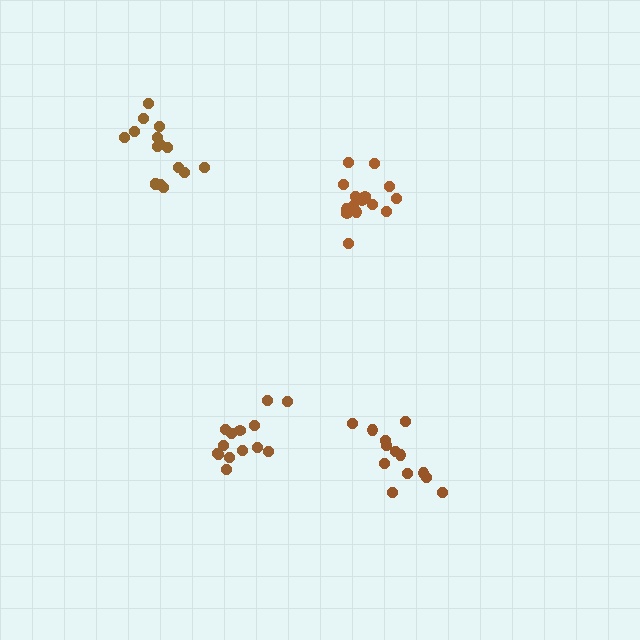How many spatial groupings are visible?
There are 4 spatial groupings.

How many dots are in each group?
Group 1: 14 dots, Group 2: 15 dots, Group 3: 16 dots, Group 4: 13 dots (58 total).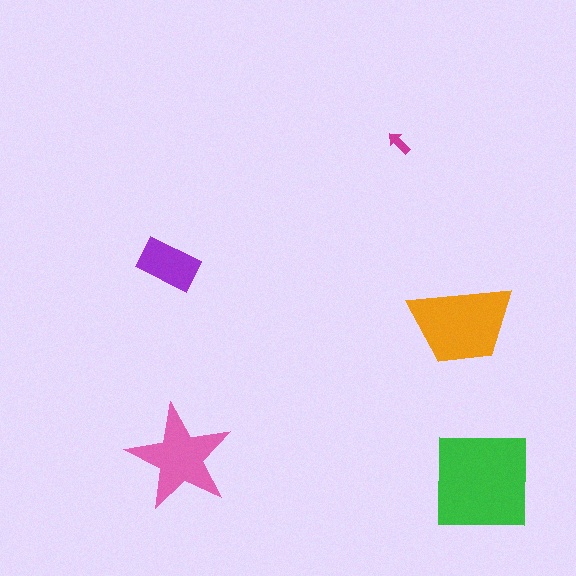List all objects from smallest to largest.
The magenta arrow, the purple rectangle, the pink star, the orange trapezoid, the green square.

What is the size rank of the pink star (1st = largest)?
3rd.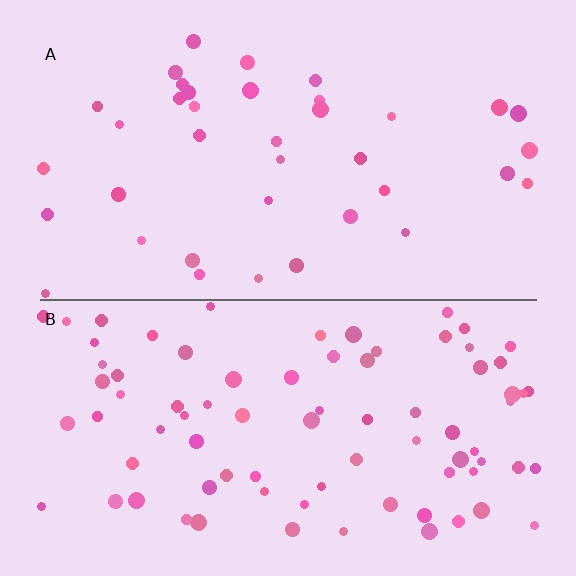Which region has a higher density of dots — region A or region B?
B (the bottom).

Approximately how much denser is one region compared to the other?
Approximately 2.2× — region B over region A.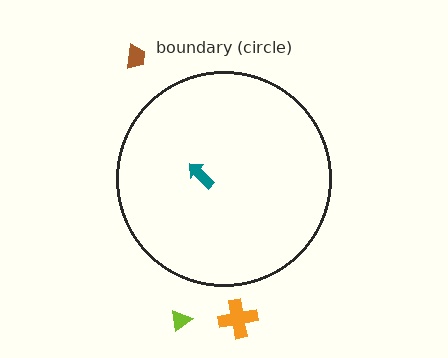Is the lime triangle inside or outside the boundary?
Outside.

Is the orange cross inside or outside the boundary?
Outside.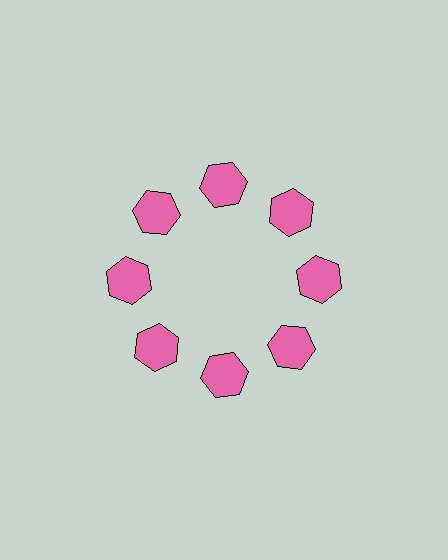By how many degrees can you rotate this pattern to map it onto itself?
The pattern maps onto itself every 45 degrees of rotation.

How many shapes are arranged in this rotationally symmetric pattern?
There are 8 shapes, arranged in 8 groups of 1.